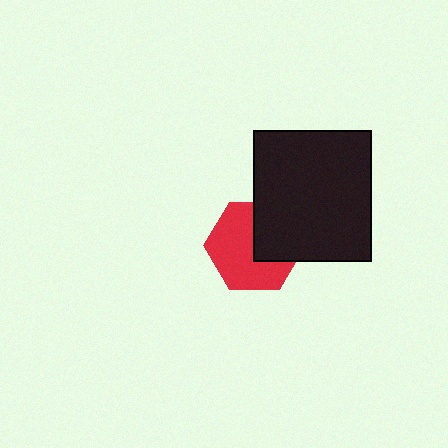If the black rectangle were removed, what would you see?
You would see the complete red hexagon.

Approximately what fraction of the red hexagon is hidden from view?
Roughly 37% of the red hexagon is hidden behind the black rectangle.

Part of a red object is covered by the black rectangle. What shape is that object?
It is a hexagon.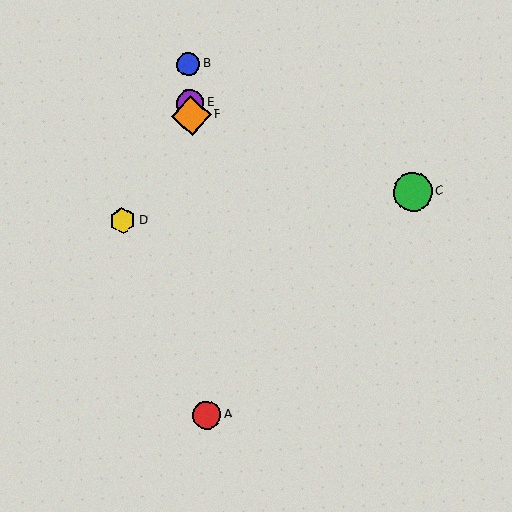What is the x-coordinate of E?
Object E is at x≈190.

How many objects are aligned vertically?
4 objects (A, B, E, F) are aligned vertically.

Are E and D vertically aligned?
No, E is at x≈190 and D is at x≈123.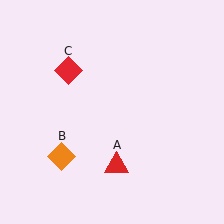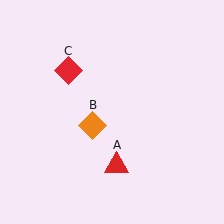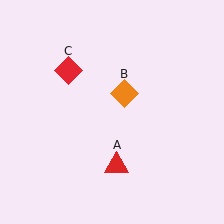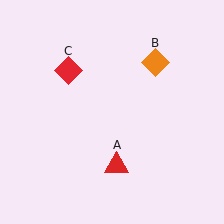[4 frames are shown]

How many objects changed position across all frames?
1 object changed position: orange diamond (object B).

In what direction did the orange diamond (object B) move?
The orange diamond (object B) moved up and to the right.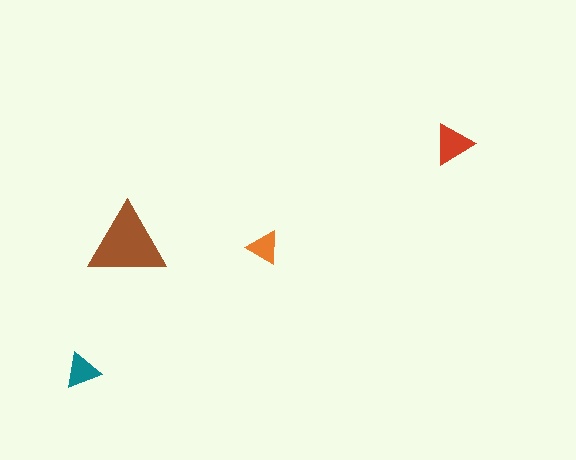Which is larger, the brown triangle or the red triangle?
The brown one.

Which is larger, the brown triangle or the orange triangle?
The brown one.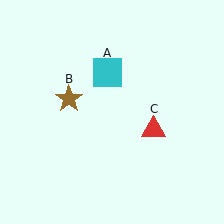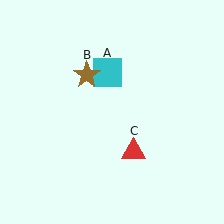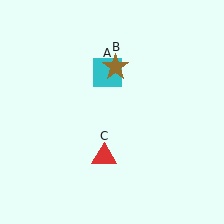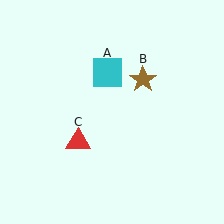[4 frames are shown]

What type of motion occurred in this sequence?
The brown star (object B), red triangle (object C) rotated clockwise around the center of the scene.